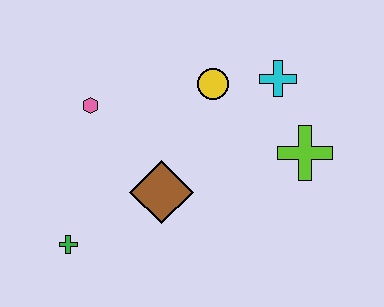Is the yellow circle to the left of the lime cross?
Yes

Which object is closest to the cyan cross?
The yellow circle is closest to the cyan cross.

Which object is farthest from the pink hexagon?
The lime cross is farthest from the pink hexagon.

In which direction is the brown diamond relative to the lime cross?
The brown diamond is to the left of the lime cross.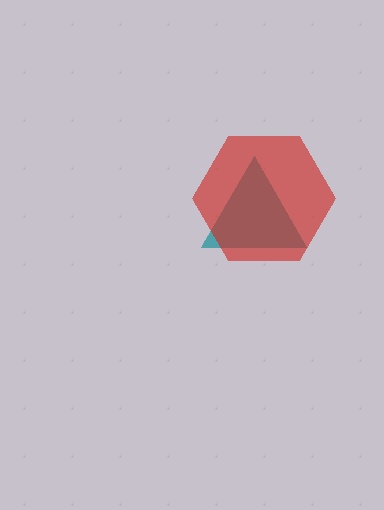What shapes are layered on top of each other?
The layered shapes are: a teal triangle, a red hexagon.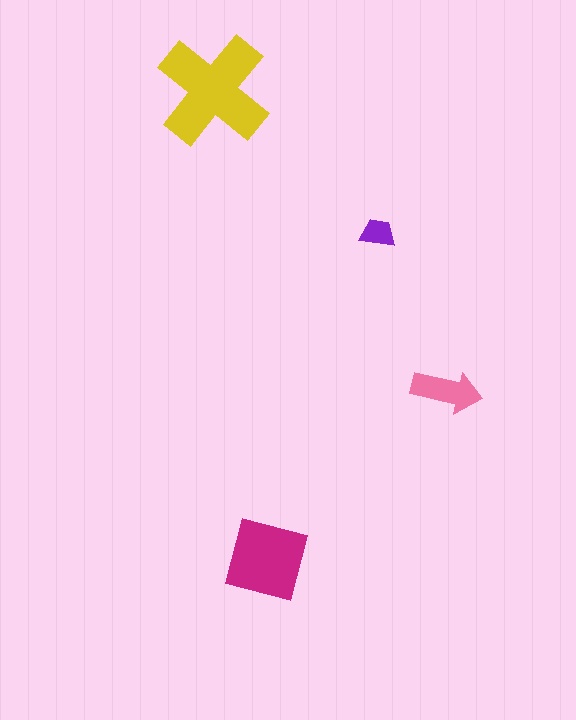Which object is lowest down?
The magenta square is bottommost.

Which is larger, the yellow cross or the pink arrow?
The yellow cross.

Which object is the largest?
The yellow cross.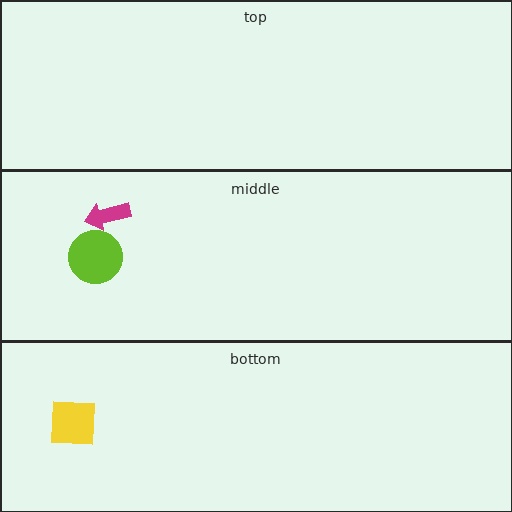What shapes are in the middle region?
The magenta arrow, the lime circle.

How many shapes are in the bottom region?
1.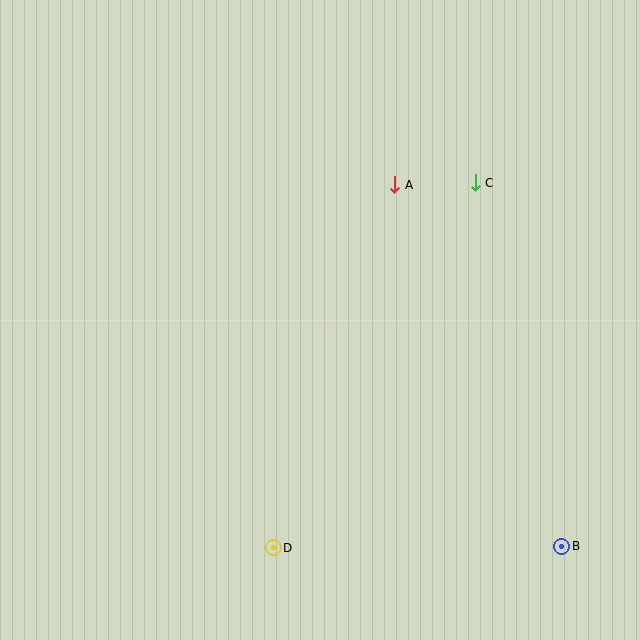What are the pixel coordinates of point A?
Point A is at (395, 185).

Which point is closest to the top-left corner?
Point A is closest to the top-left corner.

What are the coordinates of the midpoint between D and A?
The midpoint between D and A is at (334, 366).